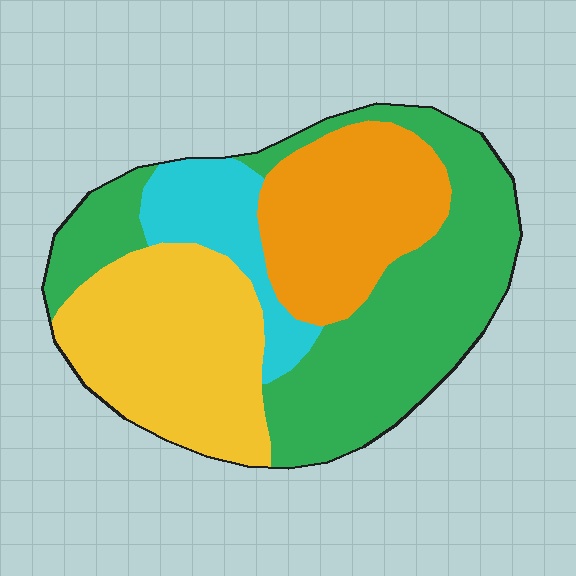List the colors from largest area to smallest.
From largest to smallest: green, yellow, orange, cyan.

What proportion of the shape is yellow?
Yellow takes up about one quarter (1/4) of the shape.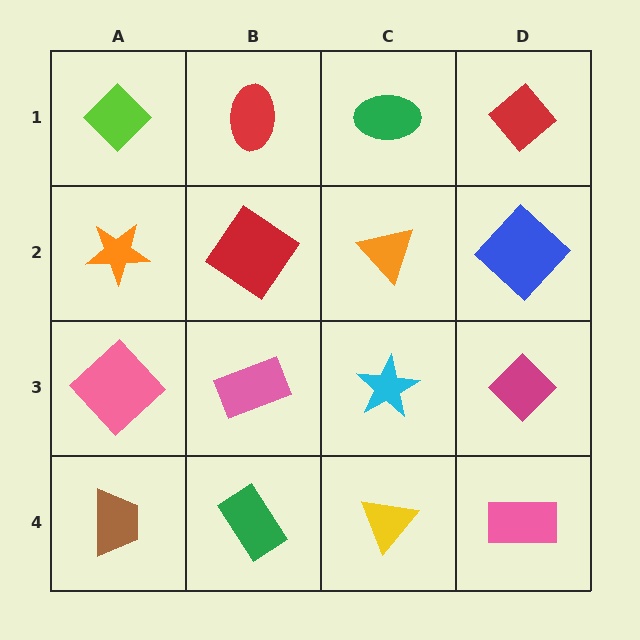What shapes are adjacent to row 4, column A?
A pink diamond (row 3, column A), a green rectangle (row 4, column B).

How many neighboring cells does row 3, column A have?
3.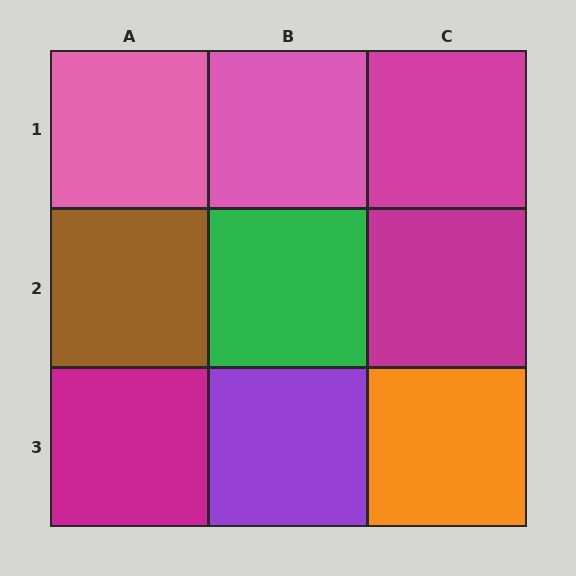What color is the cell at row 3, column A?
Magenta.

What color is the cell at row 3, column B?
Purple.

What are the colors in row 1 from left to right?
Pink, pink, magenta.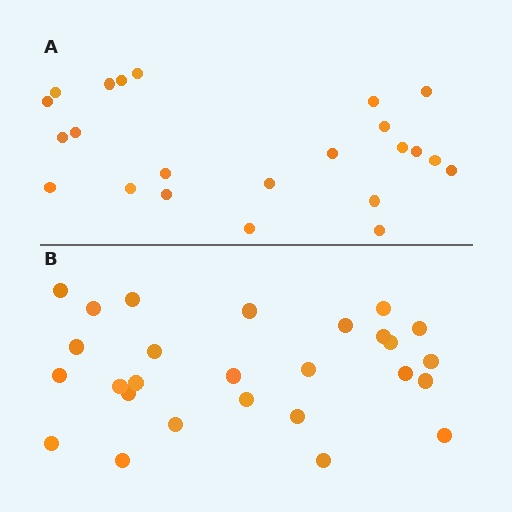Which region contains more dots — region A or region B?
Region B (the bottom region) has more dots.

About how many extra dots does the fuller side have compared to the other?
Region B has about 4 more dots than region A.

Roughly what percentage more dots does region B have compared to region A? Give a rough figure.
About 15% more.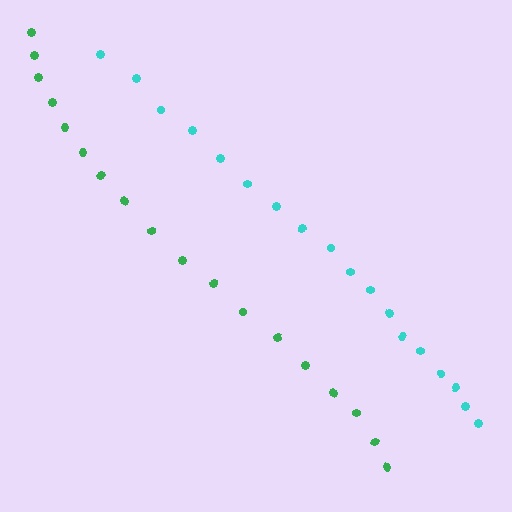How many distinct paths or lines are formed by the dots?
There are 2 distinct paths.